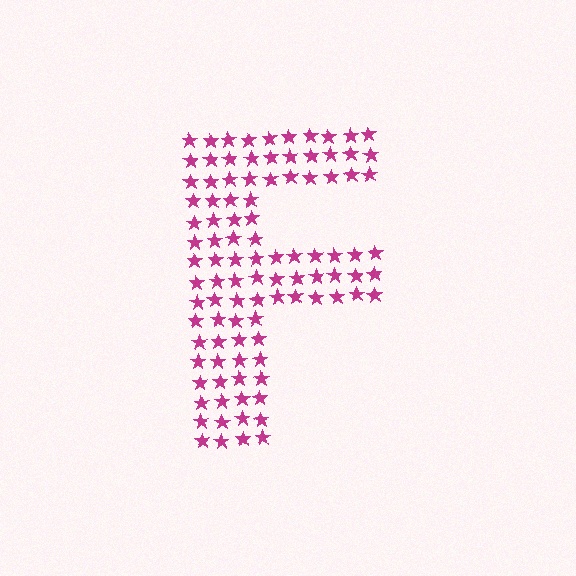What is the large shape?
The large shape is the letter F.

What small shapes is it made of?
It is made of small stars.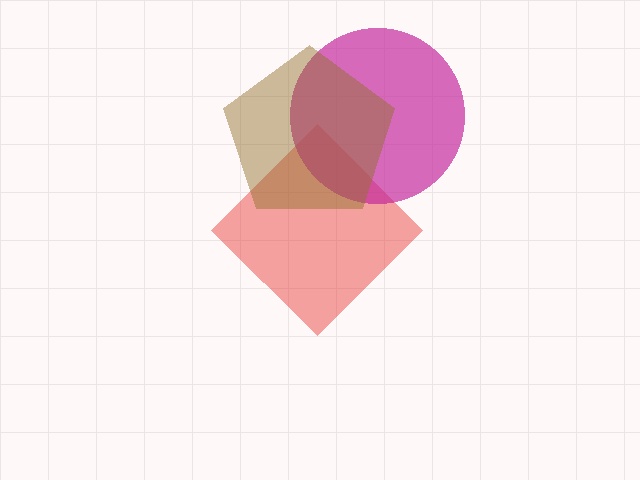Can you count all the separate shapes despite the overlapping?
Yes, there are 3 separate shapes.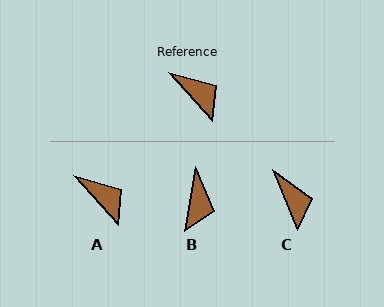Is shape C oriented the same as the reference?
No, it is off by about 21 degrees.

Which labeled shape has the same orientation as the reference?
A.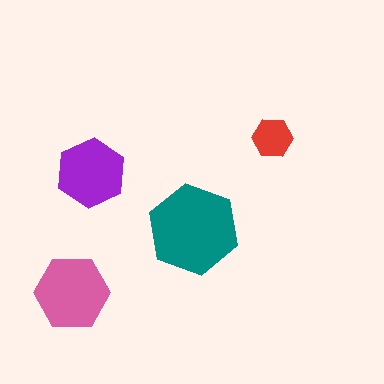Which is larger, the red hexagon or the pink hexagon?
The pink one.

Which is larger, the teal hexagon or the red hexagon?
The teal one.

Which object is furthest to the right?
The red hexagon is rightmost.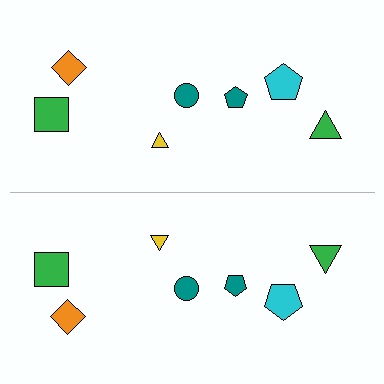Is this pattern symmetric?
Yes, this pattern has bilateral (reflection) symmetry.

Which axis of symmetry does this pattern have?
The pattern has a horizontal axis of symmetry running through the center of the image.